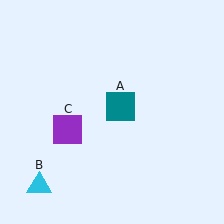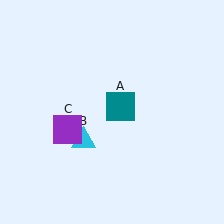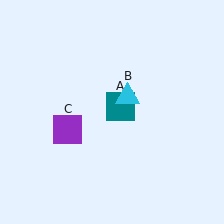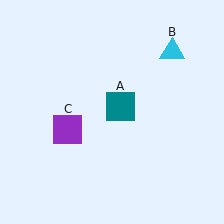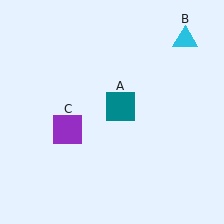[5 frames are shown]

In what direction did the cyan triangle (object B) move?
The cyan triangle (object B) moved up and to the right.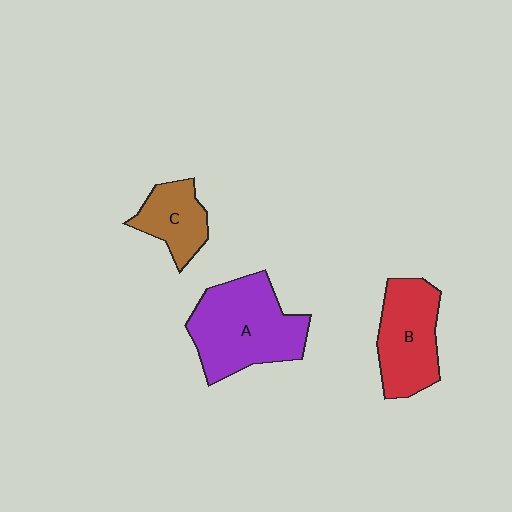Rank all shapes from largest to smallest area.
From largest to smallest: A (purple), B (red), C (brown).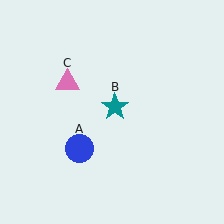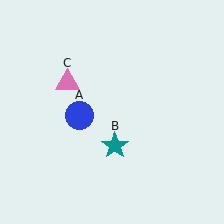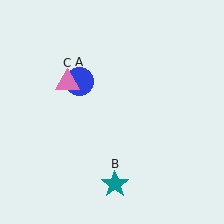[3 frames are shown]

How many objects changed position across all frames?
2 objects changed position: blue circle (object A), teal star (object B).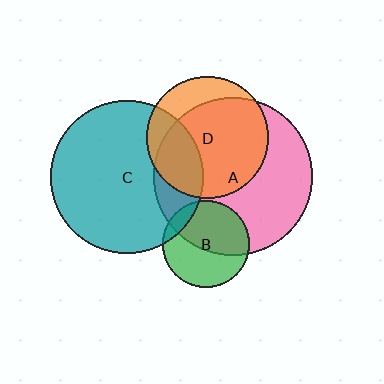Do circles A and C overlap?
Yes.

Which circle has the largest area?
Circle A (pink).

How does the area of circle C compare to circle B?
Approximately 3.1 times.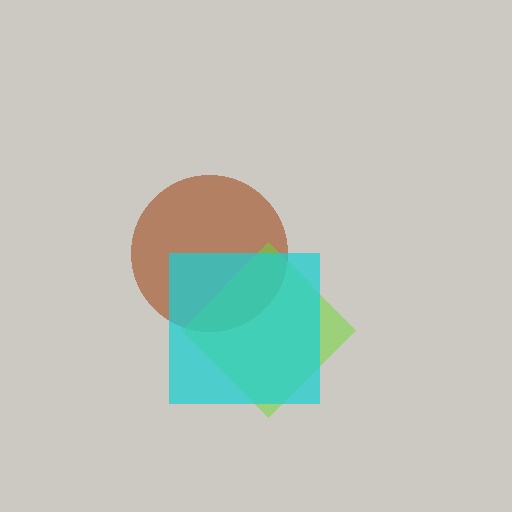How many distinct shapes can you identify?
There are 3 distinct shapes: a brown circle, a lime diamond, a cyan square.